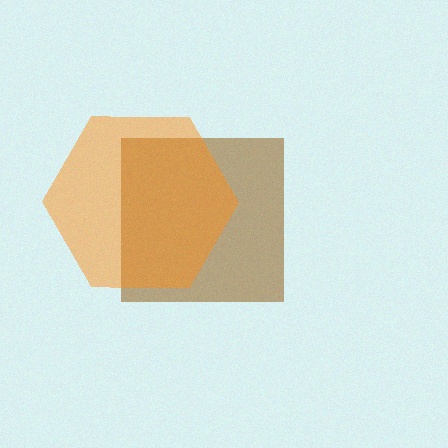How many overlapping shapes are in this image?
There are 2 overlapping shapes in the image.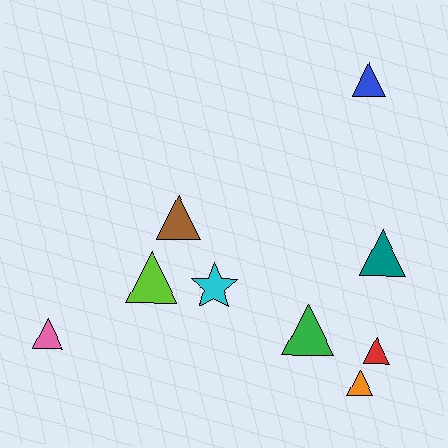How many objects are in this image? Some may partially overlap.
There are 9 objects.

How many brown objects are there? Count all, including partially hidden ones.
There is 1 brown object.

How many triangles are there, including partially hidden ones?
There are 8 triangles.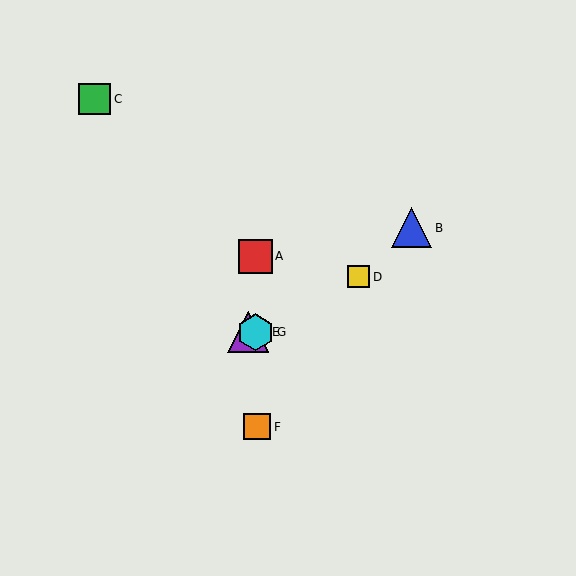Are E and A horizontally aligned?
No, E is at y≈332 and A is at y≈256.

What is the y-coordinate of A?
Object A is at y≈256.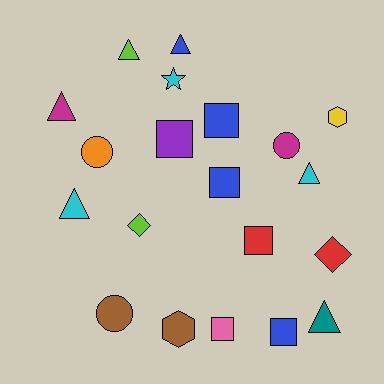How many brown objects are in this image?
There are 2 brown objects.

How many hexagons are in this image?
There are 2 hexagons.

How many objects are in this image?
There are 20 objects.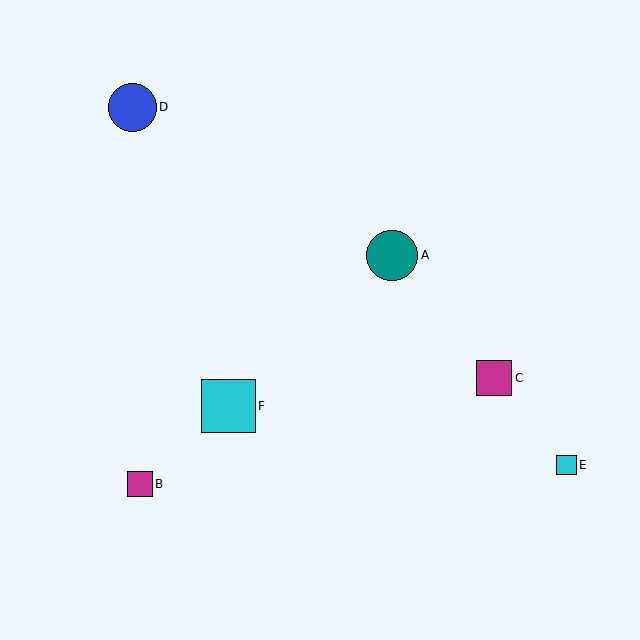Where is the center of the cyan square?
The center of the cyan square is at (228, 406).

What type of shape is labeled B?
Shape B is a magenta square.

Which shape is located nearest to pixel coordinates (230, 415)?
The cyan square (labeled F) at (228, 406) is nearest to that location.